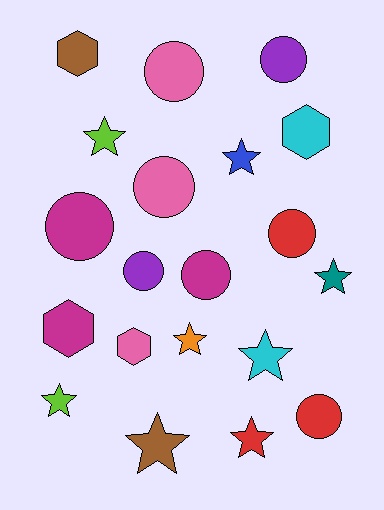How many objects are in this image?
There are 20 objects.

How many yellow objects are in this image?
There are no yellow objects.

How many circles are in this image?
There are 8 circles.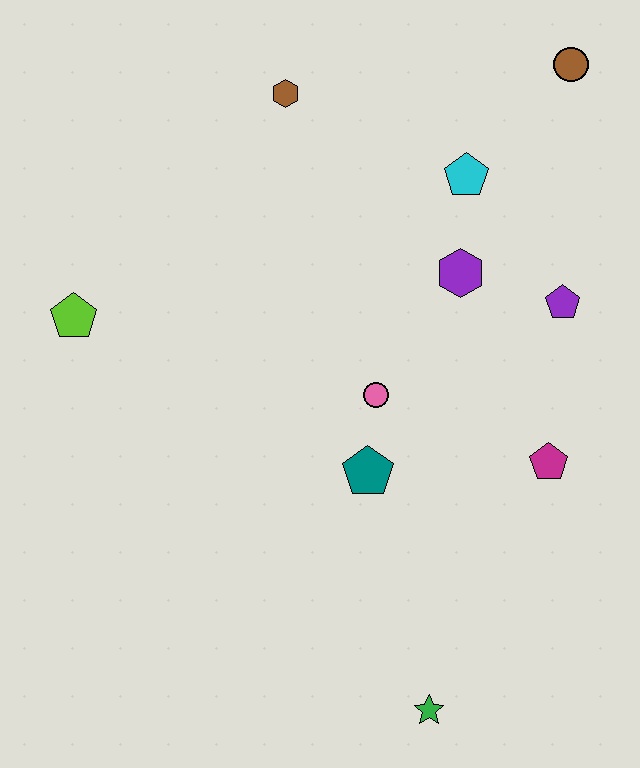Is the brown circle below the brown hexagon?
No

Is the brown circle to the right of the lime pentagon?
Yes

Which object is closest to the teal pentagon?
The pink circle is closest to the teal pentagon.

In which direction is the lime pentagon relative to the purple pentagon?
The lime pentagon is to the left of the purple pentagon.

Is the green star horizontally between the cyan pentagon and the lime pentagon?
Yes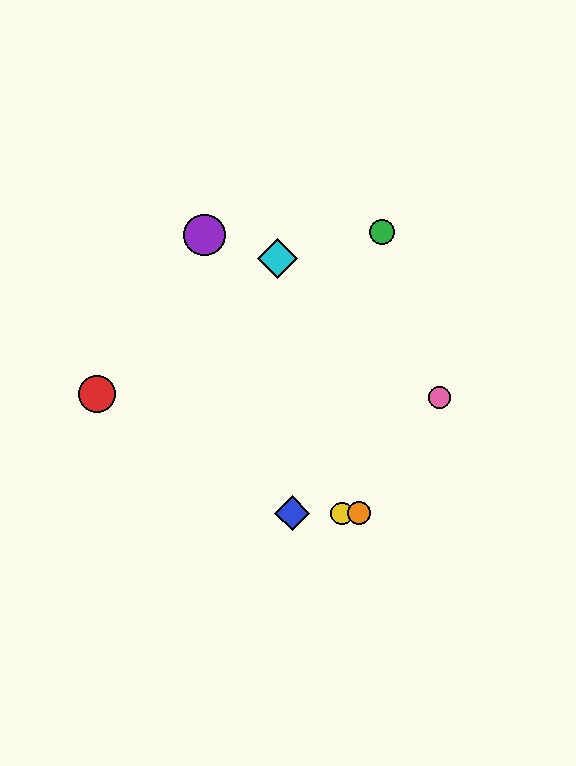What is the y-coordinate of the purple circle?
The purple circle is at y≈235.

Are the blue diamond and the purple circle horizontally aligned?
No, the blue diamond is at y≈513 and the purple circle is at y≈235.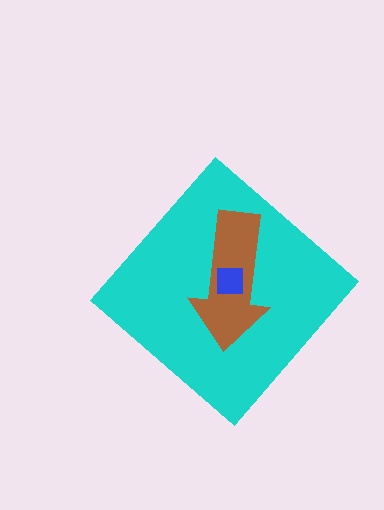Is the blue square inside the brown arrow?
Yes.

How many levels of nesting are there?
3.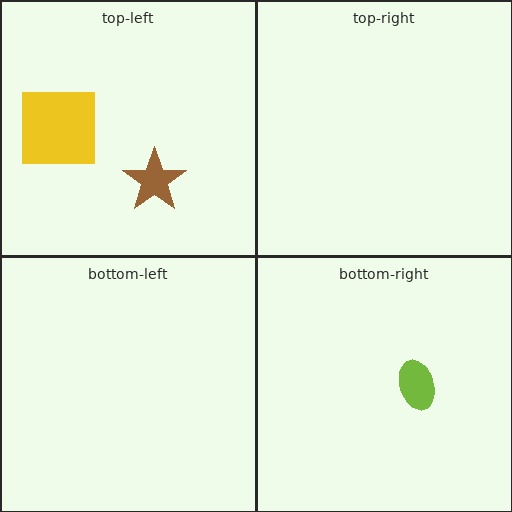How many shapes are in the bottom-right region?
1.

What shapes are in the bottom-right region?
The lime ellipse.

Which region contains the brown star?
The top-left region.